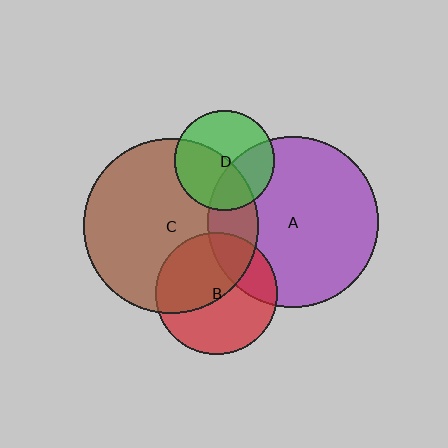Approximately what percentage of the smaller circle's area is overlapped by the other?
Approximately 50%.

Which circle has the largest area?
Circle C (brown).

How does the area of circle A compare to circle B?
Approximately 2.0 times.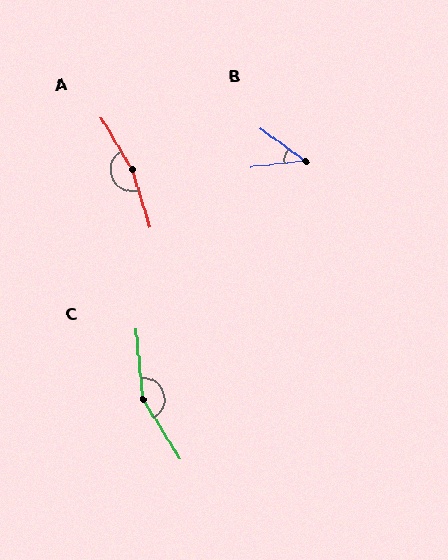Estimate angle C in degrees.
Approximately 154 degrees.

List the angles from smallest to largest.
B (42°), C (154°), A (166°).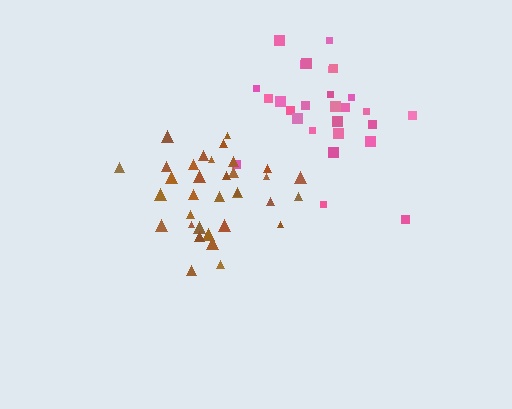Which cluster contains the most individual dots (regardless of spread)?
Brown (34).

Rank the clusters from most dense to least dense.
brown, pink.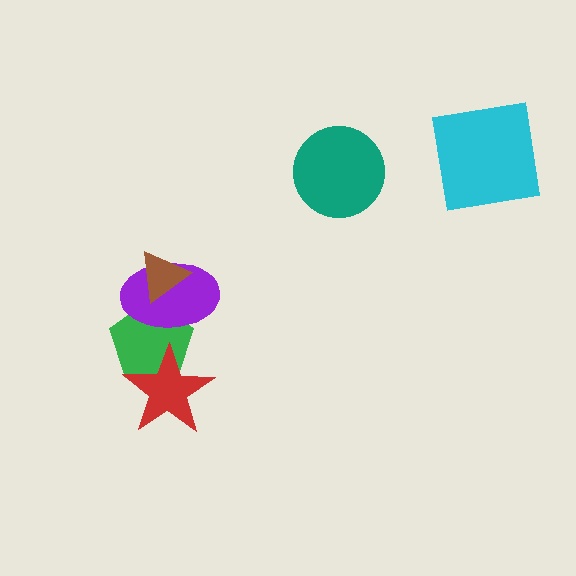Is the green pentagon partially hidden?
Yes, it is partially covered by another shape.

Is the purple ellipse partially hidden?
Yes, it is partially covered by another shape.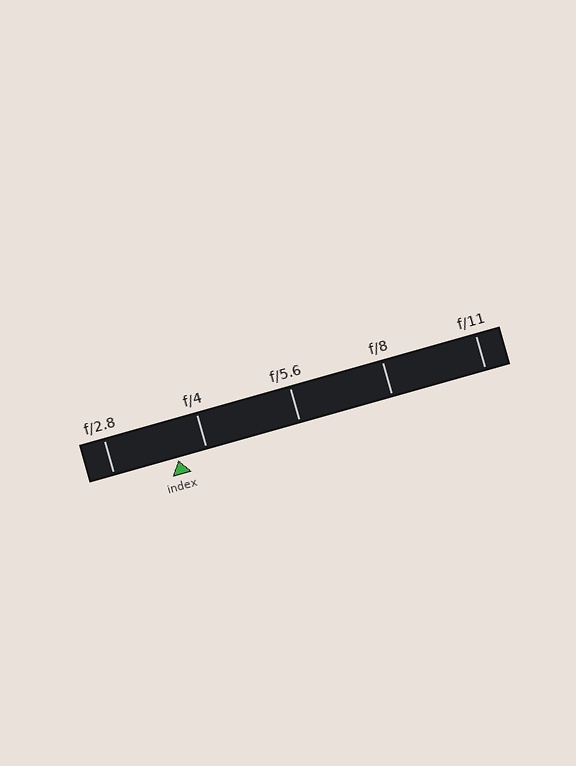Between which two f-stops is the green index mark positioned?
The index mark is between f/2.8 and f/4.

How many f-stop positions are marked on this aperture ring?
There are 5 f-stop positions marked.